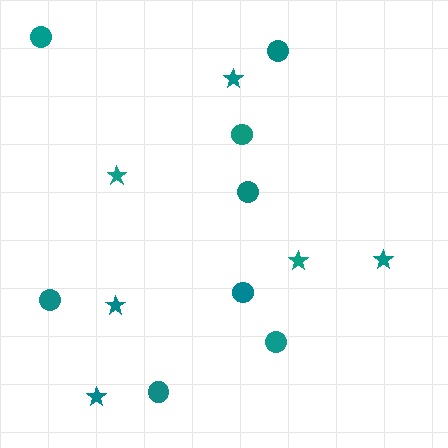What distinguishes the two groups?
There are 2 groups: one group of circles (8) and one group of stars (6).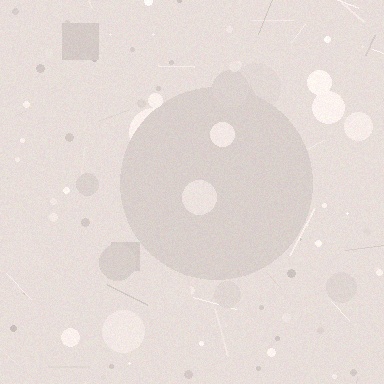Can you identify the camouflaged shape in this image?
The camouflaged shape is a circle.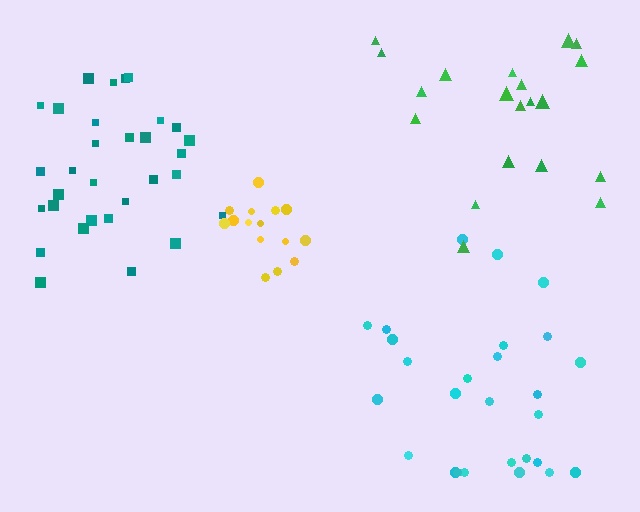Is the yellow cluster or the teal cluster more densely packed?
Yellow.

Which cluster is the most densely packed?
Yellow.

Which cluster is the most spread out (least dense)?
Green.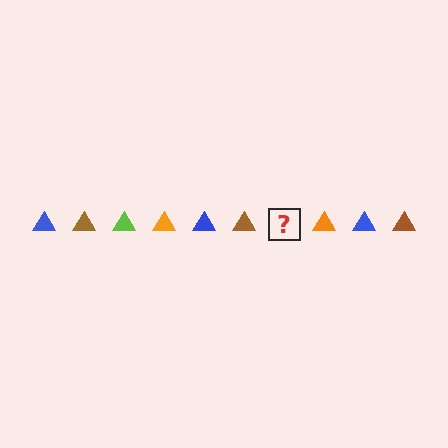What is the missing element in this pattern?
The missing element is a lime triangle.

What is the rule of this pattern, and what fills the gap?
The rule is that the pattern cycles through blue, brown, lime, orange triangles. The gap should be filled with a lime triangle.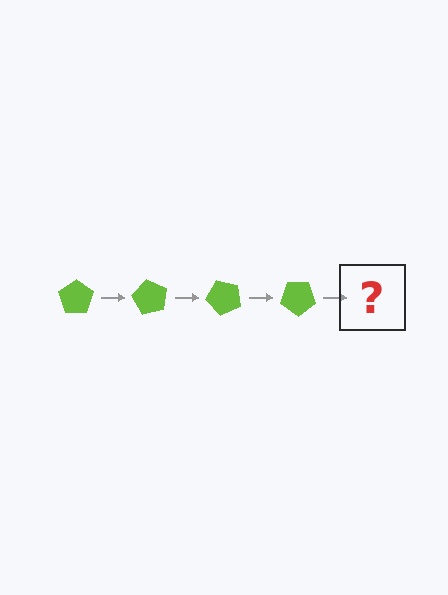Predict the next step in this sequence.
The next step is a lime pentagon rotated 240 degrees.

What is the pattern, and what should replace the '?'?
The pattern is that the pentagon rotates 60 degrees each step. The '?' should be a lime pentagon rotated 240 degrees.